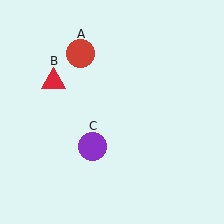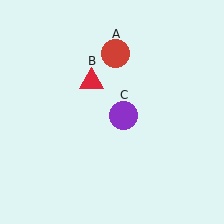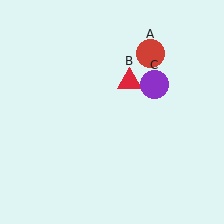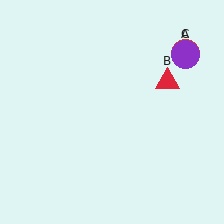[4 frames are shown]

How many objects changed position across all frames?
3 objects changed position: red circle (object A), red triangle (object B), purple circle (object C).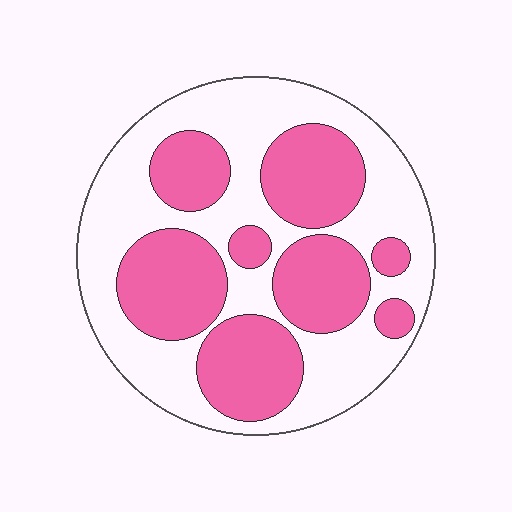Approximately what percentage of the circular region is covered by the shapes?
Approximately 45%.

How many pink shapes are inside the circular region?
8.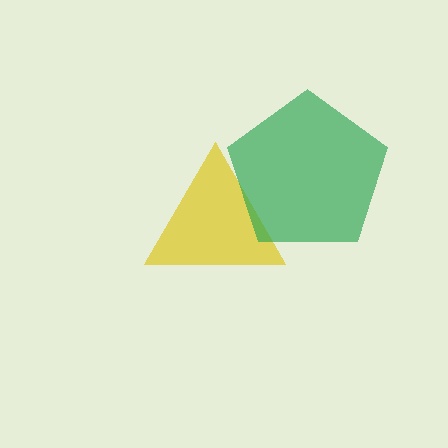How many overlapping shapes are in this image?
There are 2 overlapping shapes in the image.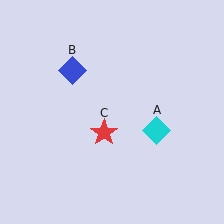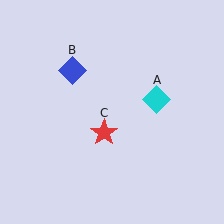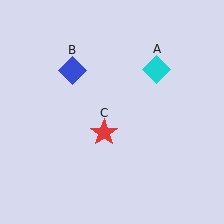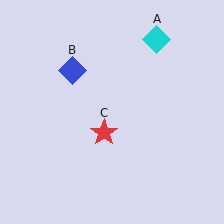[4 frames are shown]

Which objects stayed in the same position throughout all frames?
Blue diamond (object B) and red star (object C) remained stationary.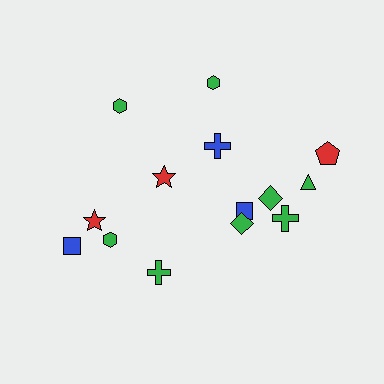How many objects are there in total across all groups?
There are 14 objects.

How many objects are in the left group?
There are 6 objects.